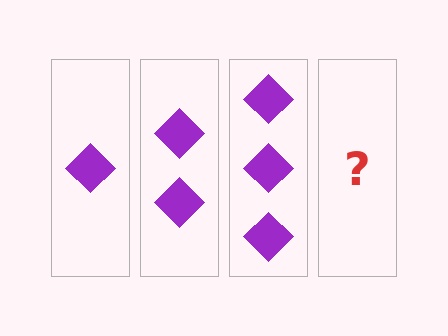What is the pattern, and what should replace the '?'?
The pattern is that each step adds one more diamond. The '?' should be 4 diamonds.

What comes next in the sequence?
The next element should be 4 diamonds.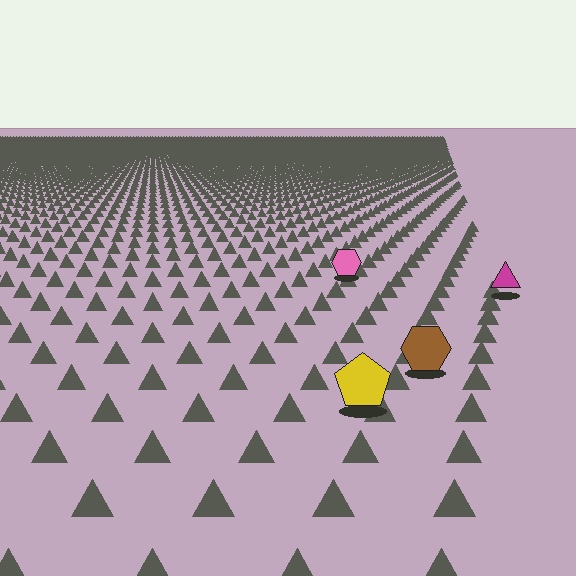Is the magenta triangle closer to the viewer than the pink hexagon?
Yes. The magenta triangle is closer — you can tell from the texture gradient: the ground texture is coarser near it.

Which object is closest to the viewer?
The yellow pentagon is closest. The texture marks near it are larger and more spread out.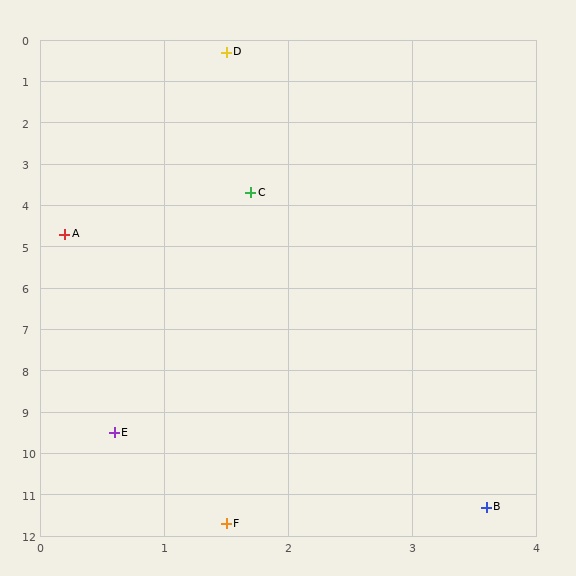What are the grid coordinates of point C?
Point C is at approximately (1.7, 3.7).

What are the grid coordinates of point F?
Point F is at approximately (1.5, 11.7).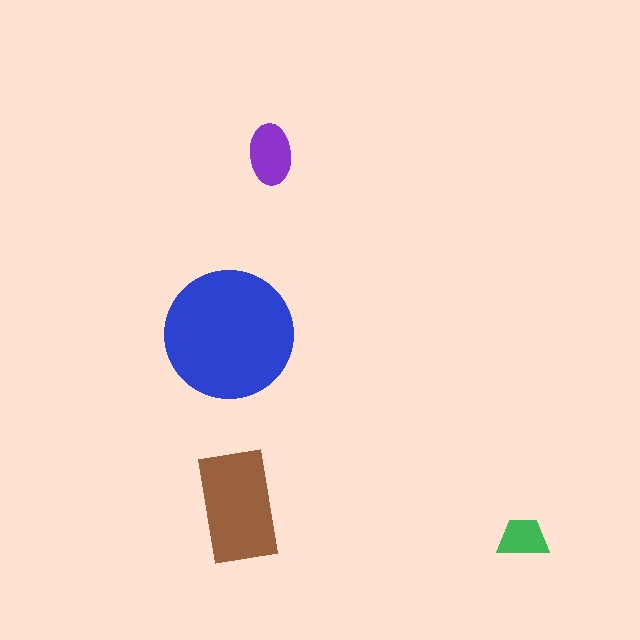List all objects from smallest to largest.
The green trapezoid, the purple ellipse, the brown rectangle, the blue circle.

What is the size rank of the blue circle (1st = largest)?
1st.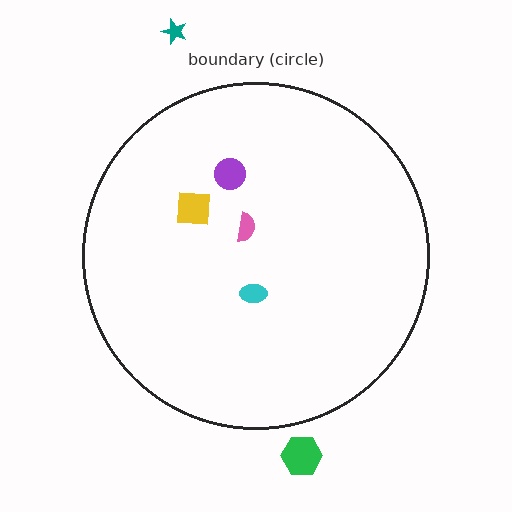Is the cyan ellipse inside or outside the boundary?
Inside.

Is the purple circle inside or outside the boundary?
Inside.